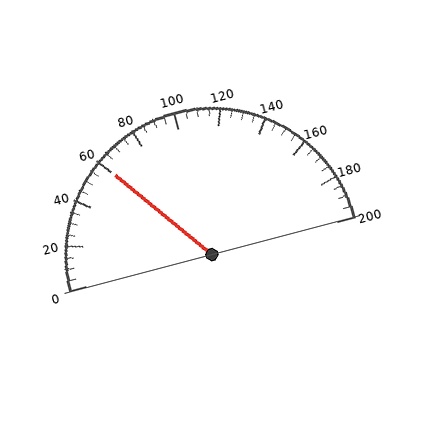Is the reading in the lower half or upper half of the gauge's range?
The reading is in the lower half of the range (0 to 200).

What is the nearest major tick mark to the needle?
The nearest major tick mark is 60.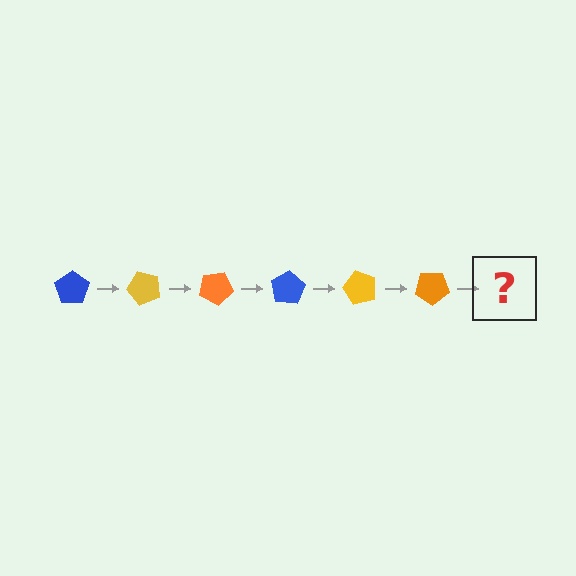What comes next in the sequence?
The next element should be a blue pentagon, rotated 300 degrees from the start.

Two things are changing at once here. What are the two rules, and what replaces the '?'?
The two rules are that it rotates 50 degrees each step and the color cycles through blue, yellow, and orange. The '?' should be a blue pentagon, rotated 300 degrees from the start.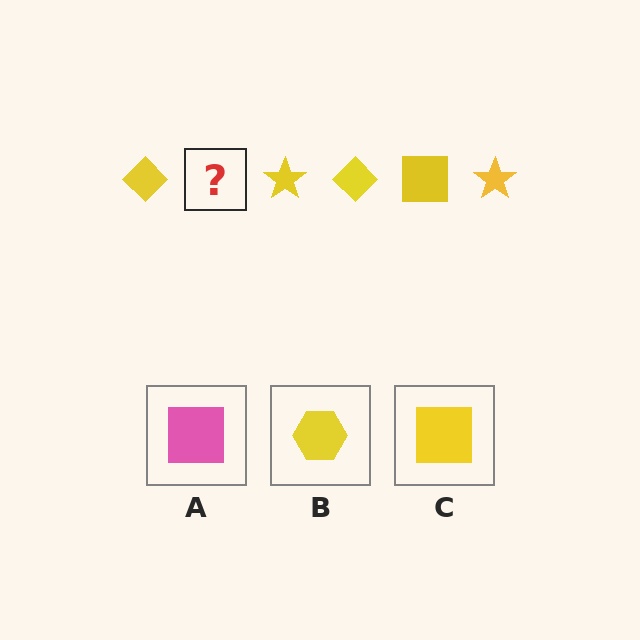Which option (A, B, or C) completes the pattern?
C.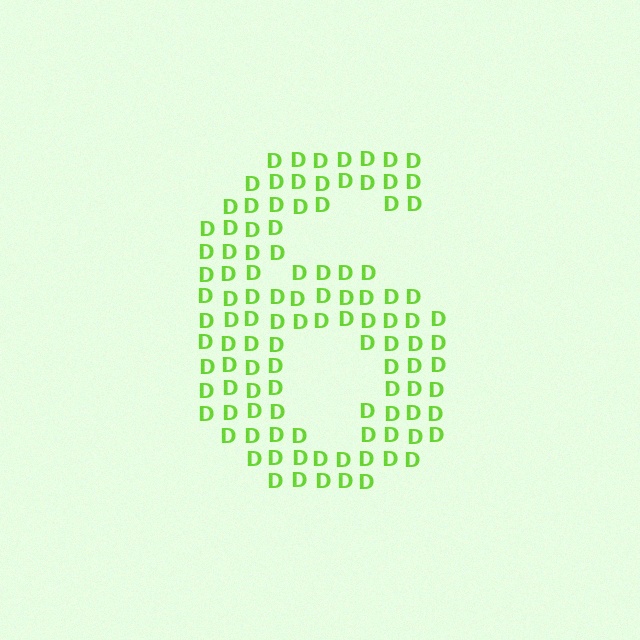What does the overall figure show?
The overall figure shows the digit 6.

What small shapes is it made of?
It is made of small letter D's.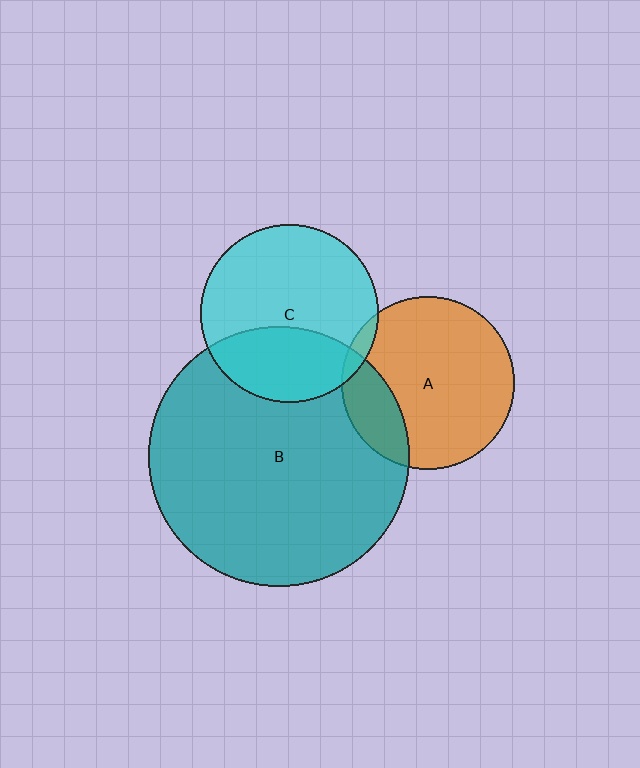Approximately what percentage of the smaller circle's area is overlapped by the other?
Approximately 5%.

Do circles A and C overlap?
Yes.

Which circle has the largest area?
Circle B (teal).